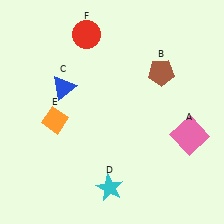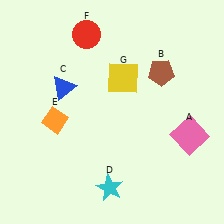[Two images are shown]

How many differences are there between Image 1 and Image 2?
There is 1 difference between the two images.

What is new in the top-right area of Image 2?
A yellow square (G) was added in the top-right area of Image 2.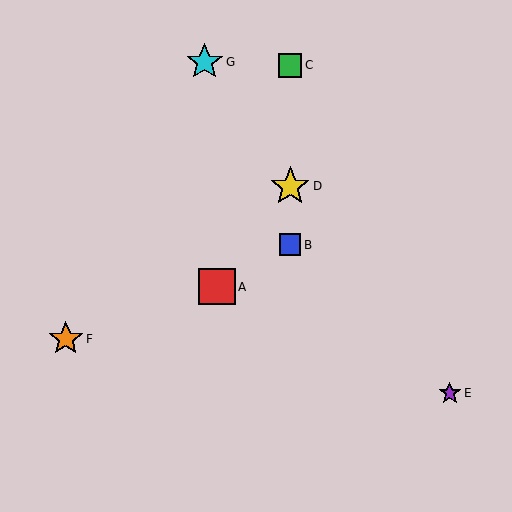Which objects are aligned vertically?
Objects B, C, D are aligned vertically.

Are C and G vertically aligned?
No, C is at x≈290 and G is at x≈205.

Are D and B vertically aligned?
Yes, both are at x≈290.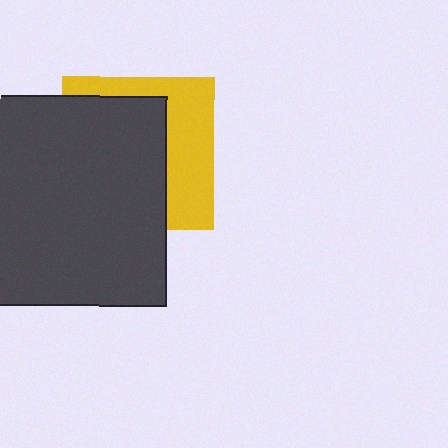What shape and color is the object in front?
The object in front is a dark gray square.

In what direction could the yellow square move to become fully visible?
The yellow square could move right. That would shift it out from behind the dark gray square entirely.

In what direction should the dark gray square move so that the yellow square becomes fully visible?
The dark gray square should move left. That is the shortest direction to clear the overlap and leave the yellow square fully visible.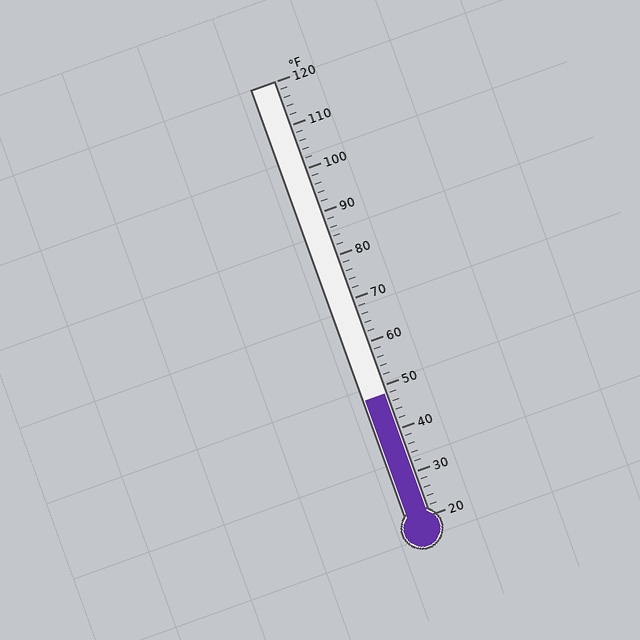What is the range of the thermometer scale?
The thermometer scale ranges from 20°F to 120°F.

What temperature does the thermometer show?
The thermometer shows approximately 48°F.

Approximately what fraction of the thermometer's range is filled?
The thermometer is filled to approximately 30% of its range.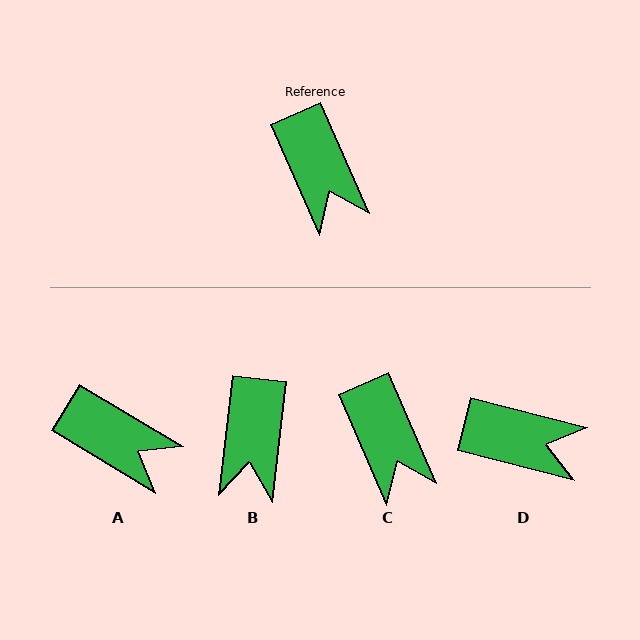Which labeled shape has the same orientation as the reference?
C.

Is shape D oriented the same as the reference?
No, it is off by about 52 degrees.